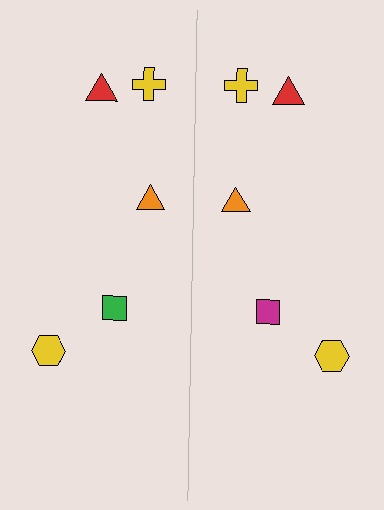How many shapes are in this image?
There are 10 shapes in this image.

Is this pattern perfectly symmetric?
No, the pattern is not perfectly symmetric. The magenta square on the right side breaks the symmetry — its mirror counterpart is green.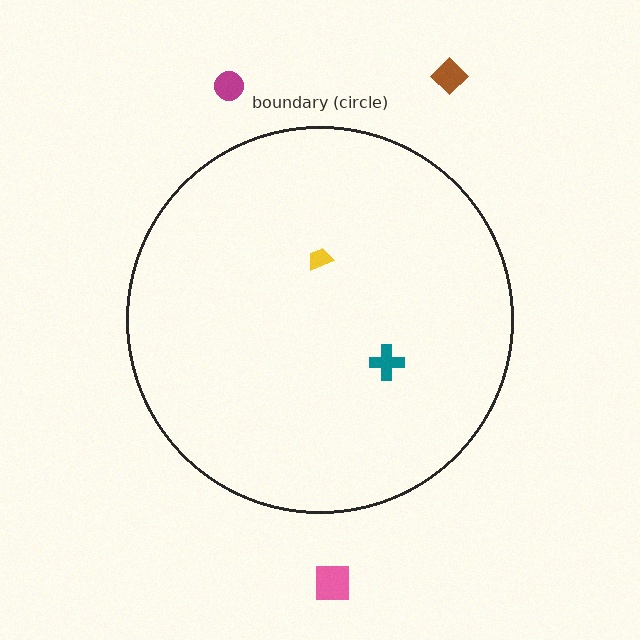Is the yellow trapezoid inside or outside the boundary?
Inside.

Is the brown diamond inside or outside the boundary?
Outside.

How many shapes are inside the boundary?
2 inside, 3 outside.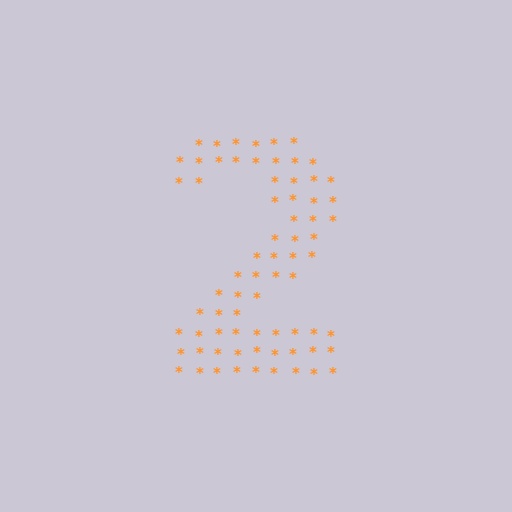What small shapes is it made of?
It is made of small asterisks.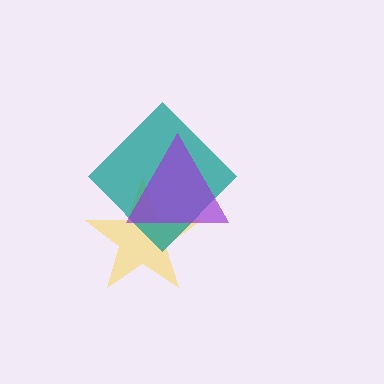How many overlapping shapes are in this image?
There are 3 overlapping shapes in the image.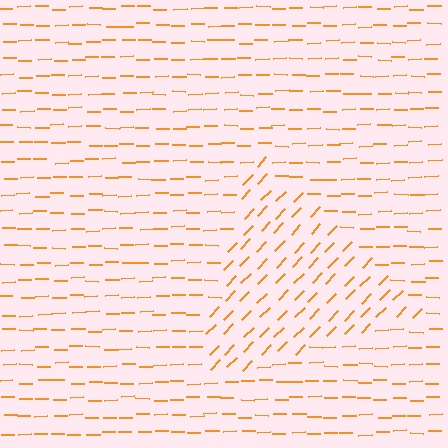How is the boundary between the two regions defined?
The boundary is defined purely by a change in line orientation (approximately 45 degrees difference). All lines are the same color and thickness.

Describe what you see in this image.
The image is filled with small orange line segments. A triangle region in the image has lines oriented differently from the surrounding lines, creating a visible texture boundary.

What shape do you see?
I see a triangle.